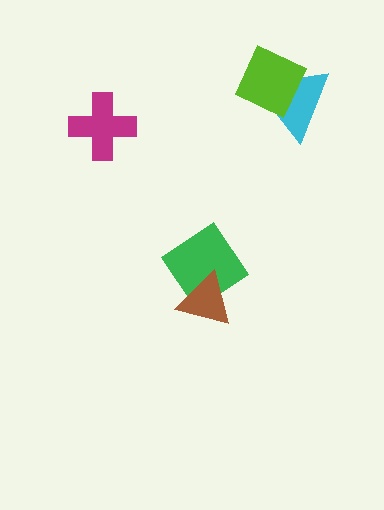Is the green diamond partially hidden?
Yes, it is partially covered by another shape.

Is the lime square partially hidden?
No, no other shape covers it.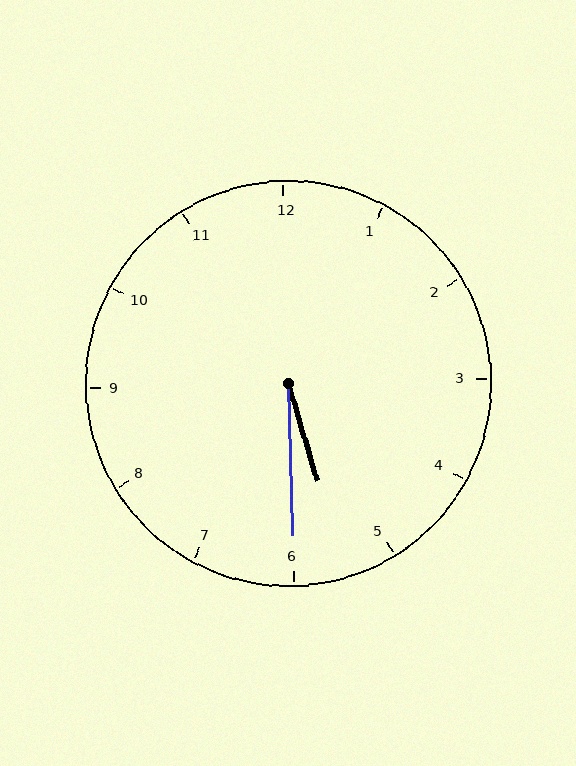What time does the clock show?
5:30.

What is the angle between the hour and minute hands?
Approximately 15 degrees.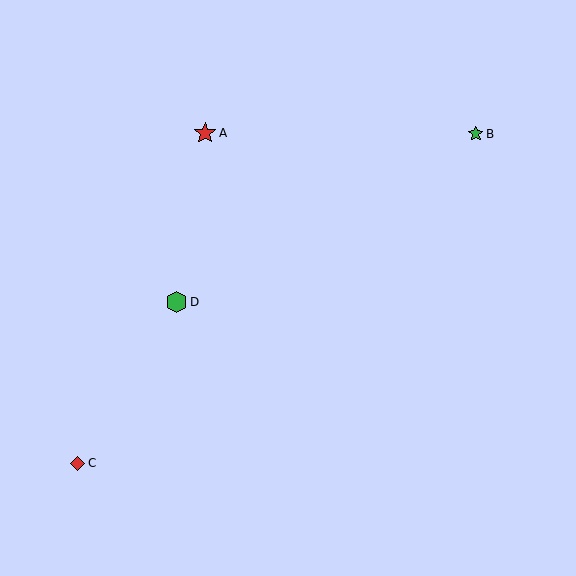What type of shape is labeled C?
Shape C is a red diamond.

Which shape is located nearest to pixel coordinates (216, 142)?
The red star (labeled A) at (205, 133) is nearest to that location.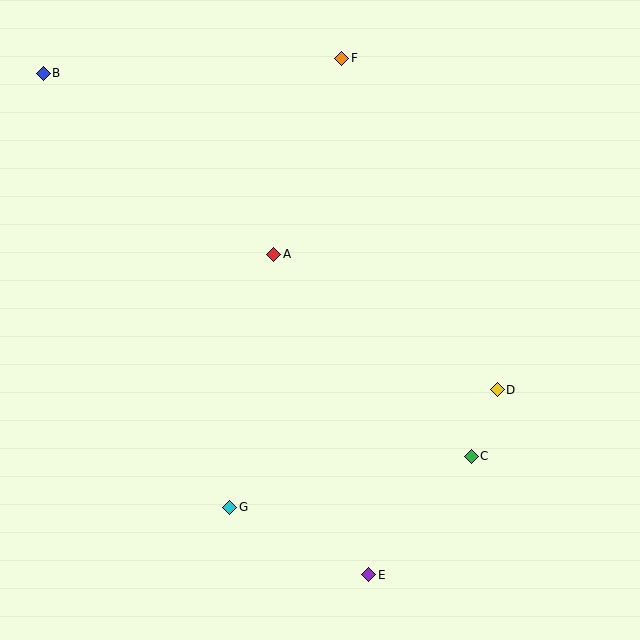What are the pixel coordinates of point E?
Point E is at (369, 575).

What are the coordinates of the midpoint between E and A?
The midpoint between E and A is at (321, 415).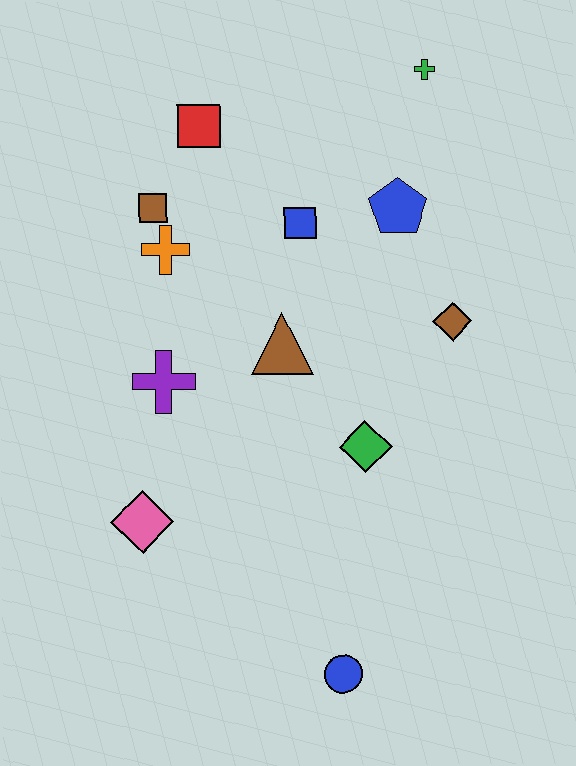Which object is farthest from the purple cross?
The green cross is farthest from the purple cross.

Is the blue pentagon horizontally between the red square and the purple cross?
No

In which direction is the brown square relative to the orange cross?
The brown square is above the orange cross.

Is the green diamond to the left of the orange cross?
No